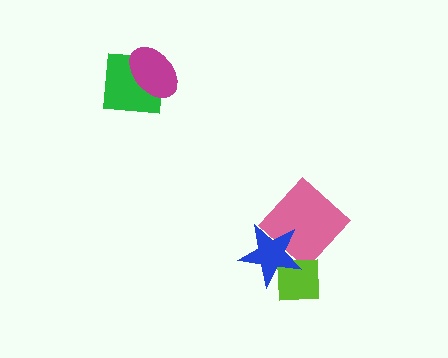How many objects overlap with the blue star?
2 objects overlap with the blue star.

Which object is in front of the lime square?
The blue star is in front of the lime square.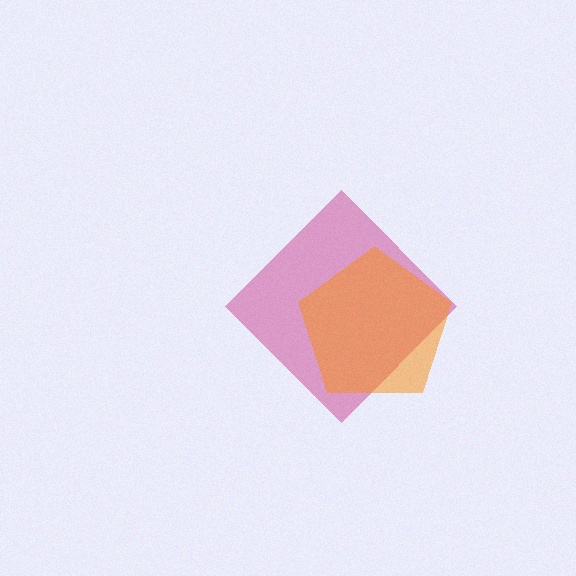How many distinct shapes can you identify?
There are 2 distinct shapes: a magenta diamond, an orange pentagon.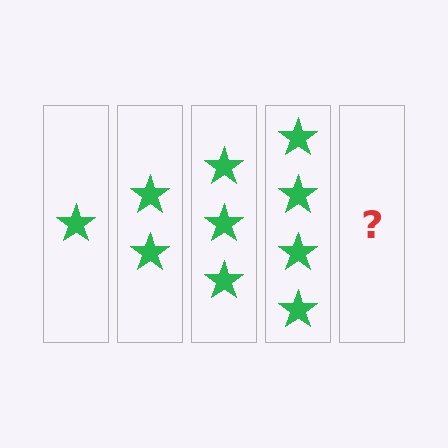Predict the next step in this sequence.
The next step is 5 stars.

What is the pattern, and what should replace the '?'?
The pattern is that each step adds one more star. The '?' should be 5 stars.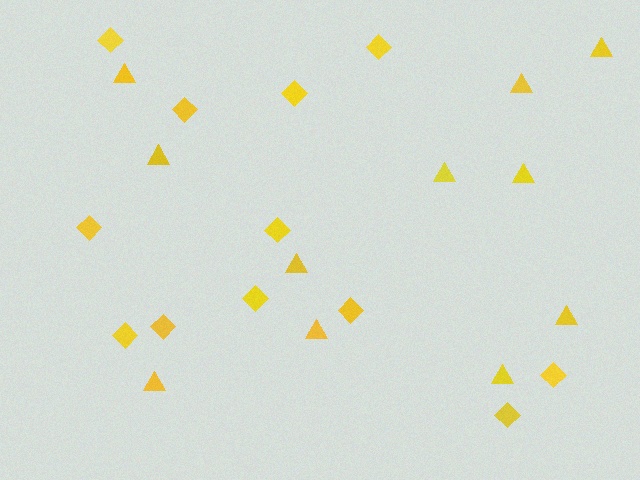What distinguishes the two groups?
There are 2 groups: one group of diamonds (12) and one group of triangles (11).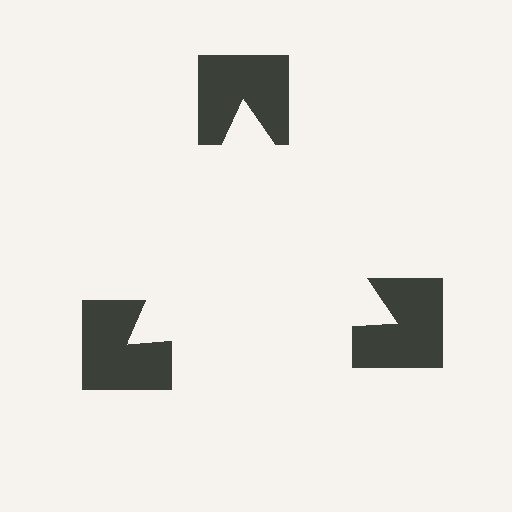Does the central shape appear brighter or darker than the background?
It typically appears slightly brighter than the background, even though no actual brightness change is drawn.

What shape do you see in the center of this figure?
An illusory triangle — its edges are inferred from the aligned wedge cuts in the notched squares, not physically drawn.